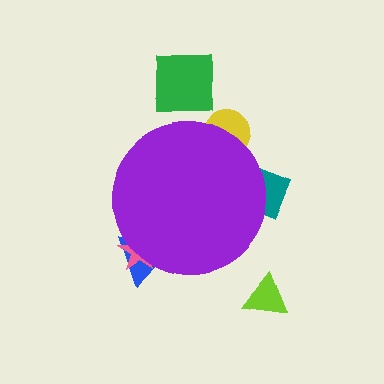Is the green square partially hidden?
No, the green square is fully visible.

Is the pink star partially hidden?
Yes, the pink star is partially hidden behind the purple circle.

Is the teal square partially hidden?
Yes, the teal square is partially hidden behind the purple circle.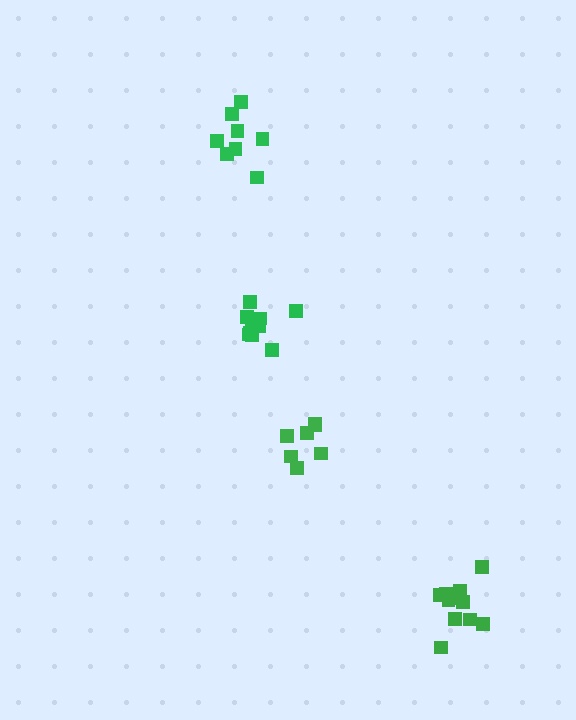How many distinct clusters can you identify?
There are 4 distinct clusters.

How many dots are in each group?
Group 1: 7 dots, Group 2: 10 dots, Group 3: 11 dots, Group 4: 8 dots (36 total).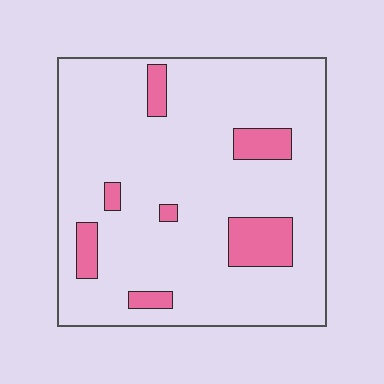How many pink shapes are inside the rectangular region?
7.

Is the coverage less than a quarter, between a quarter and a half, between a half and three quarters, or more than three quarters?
Less than a quarter.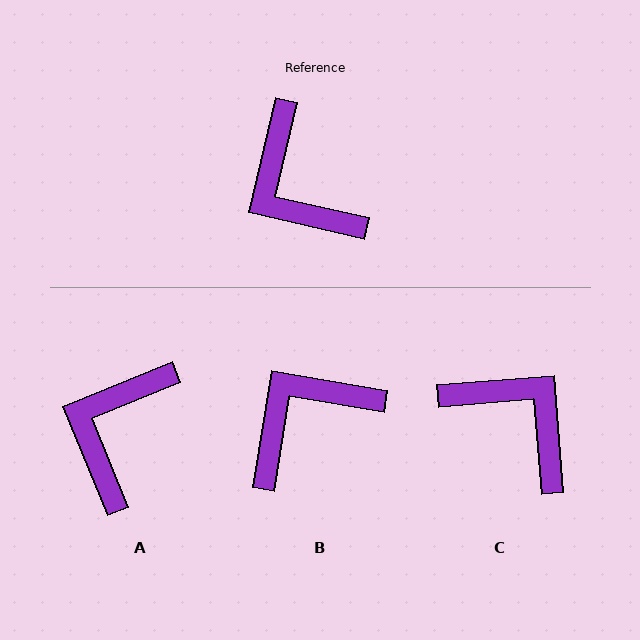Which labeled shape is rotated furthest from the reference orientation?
C, about 162 degrees away.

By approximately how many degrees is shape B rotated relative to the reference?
Approximately 86 degrees clockwise.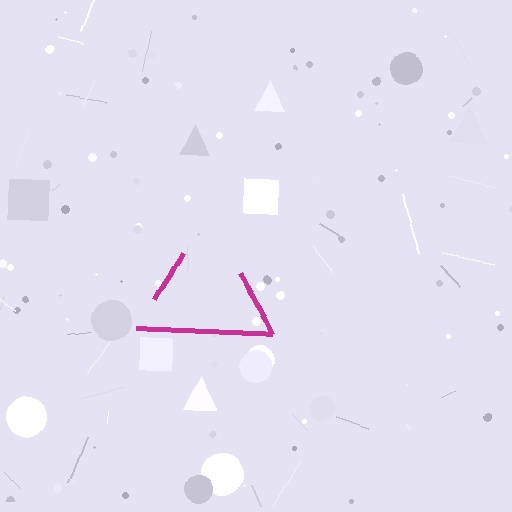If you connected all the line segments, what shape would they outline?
They would outline a triangle.